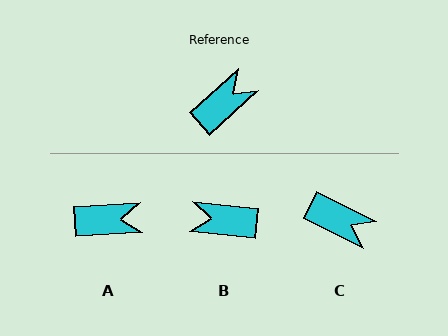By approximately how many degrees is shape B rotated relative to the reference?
Approximately 133 degrees counter-clockwise.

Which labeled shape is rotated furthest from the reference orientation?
B, about 133 degrees away.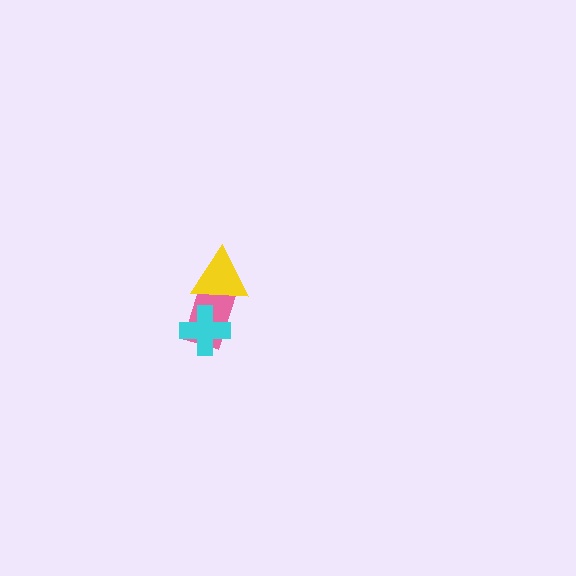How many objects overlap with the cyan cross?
1 object overlaps with the cyan cross.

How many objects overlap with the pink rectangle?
2 objects overlap with the pink rectangle.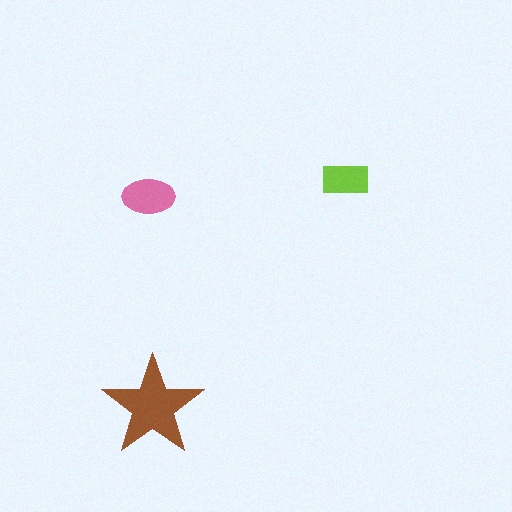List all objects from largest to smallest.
The brown star, the pink ellipse, the lime rectangle.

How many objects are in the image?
There are 3 objects in the image.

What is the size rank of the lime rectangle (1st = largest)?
3rd.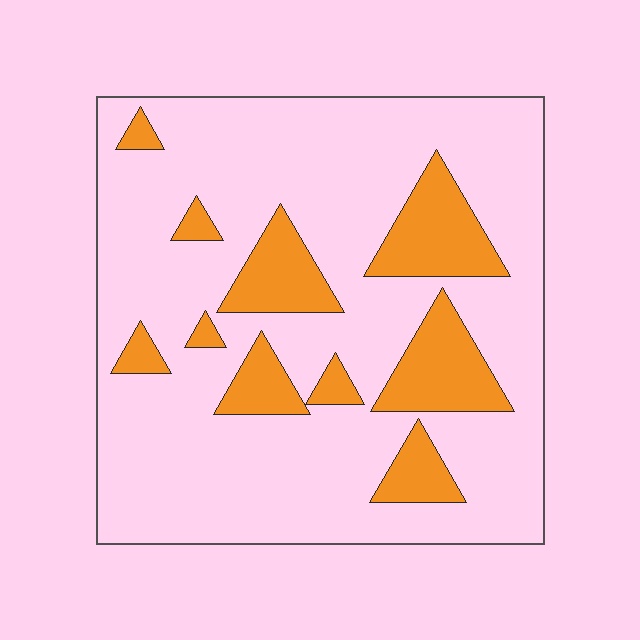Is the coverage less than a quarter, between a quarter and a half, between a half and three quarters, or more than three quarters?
Less than a quarter.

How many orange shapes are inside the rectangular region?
10.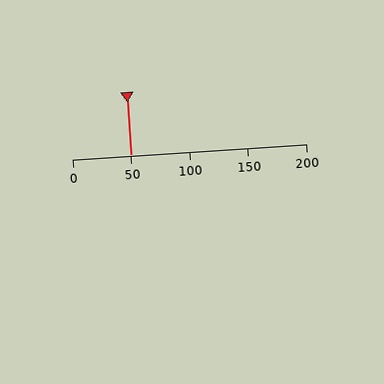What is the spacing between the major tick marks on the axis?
The major ticks are spaced 50 apart.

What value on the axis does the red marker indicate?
The marker indicates approximately 50.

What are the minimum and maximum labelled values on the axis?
The axis runs from 0 to 200.